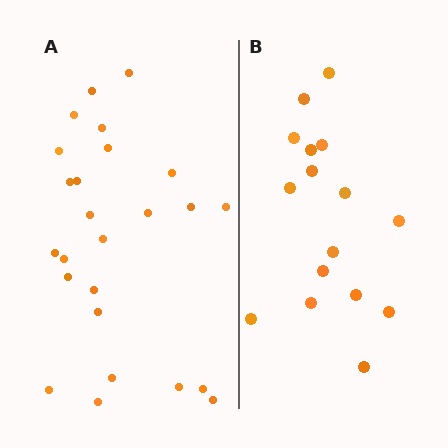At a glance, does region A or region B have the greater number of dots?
Region A (the left region) has more dots.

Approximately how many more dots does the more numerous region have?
Region A has roughly 8 or so more dots than region B.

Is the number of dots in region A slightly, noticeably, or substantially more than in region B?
Region A has substantially more. The ratio is roughly 1.6 to 1.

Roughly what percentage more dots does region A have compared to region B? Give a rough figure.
About 55% more.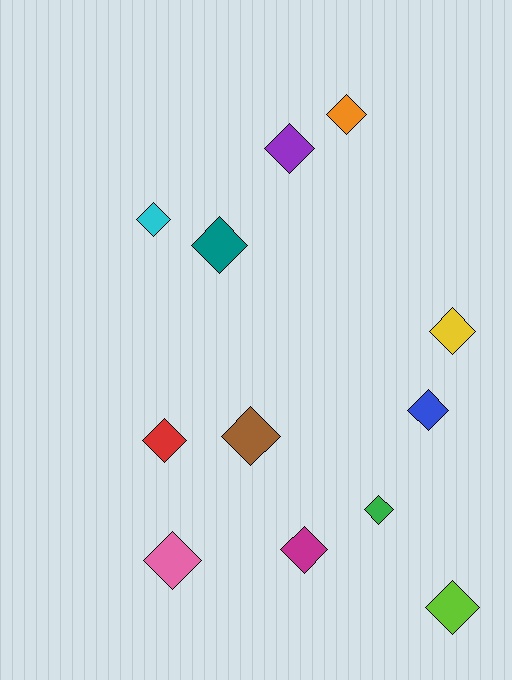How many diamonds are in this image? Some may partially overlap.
There are 12 diamonds.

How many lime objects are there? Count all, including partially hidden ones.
There is 1 lime object.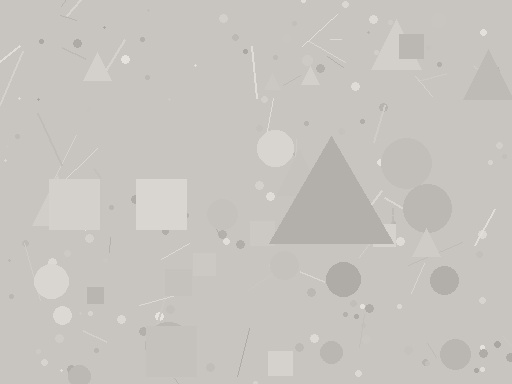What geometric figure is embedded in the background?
A triangle is embedded in the background.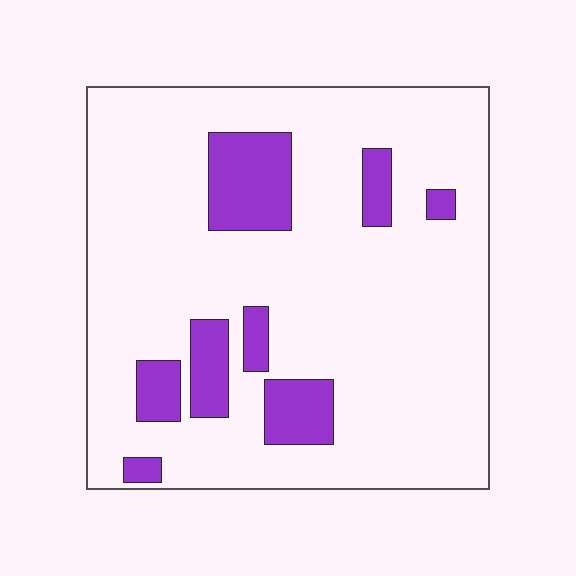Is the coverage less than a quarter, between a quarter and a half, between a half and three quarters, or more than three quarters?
Less than a quarter.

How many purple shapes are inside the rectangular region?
8.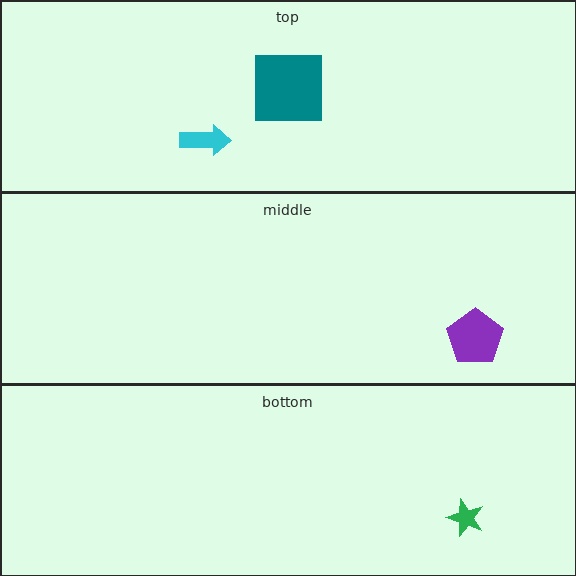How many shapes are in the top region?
2.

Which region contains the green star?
The bottom region.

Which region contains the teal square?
The top region.